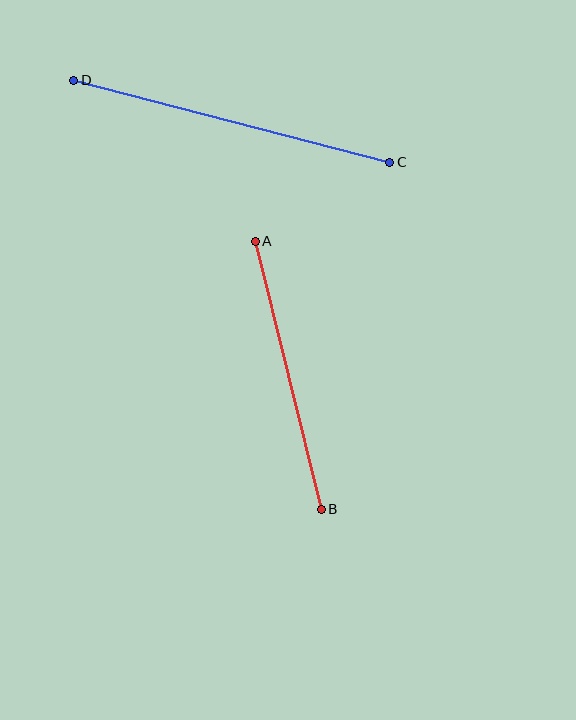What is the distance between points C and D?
The distance is approximately 326 pixels.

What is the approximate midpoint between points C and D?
The midpoint is at approximately (232, 121) pixels.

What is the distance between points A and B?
The distance is approximately 276 pixels.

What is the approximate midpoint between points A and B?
The midpoint is at approximately (288, 375) pixels.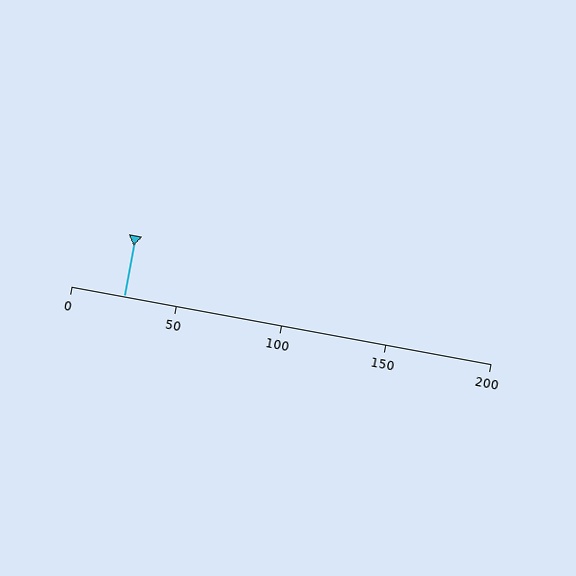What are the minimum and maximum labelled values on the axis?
The axis runs from 0 to 200.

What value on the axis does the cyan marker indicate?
The marker indicates approximately 25.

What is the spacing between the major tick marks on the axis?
The major ticks are spaced 50 apart.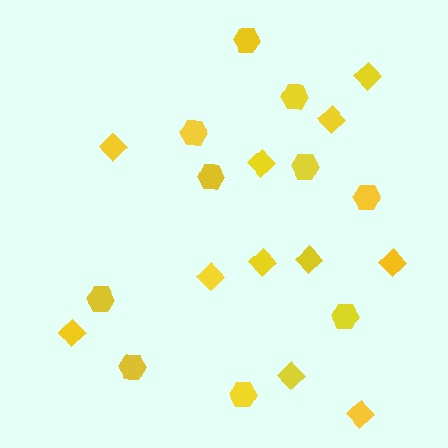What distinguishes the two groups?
There are 2 groups: one group of hexagons (10) and one group of diamonds (11).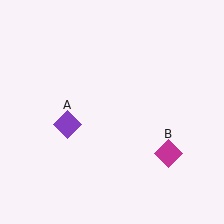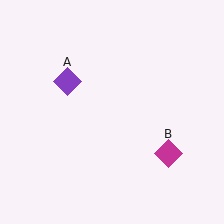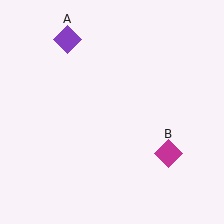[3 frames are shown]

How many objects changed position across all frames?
1 object changed position: purple diamond (object A).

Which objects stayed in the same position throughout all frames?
Magenta diamond (object B) remained stationary.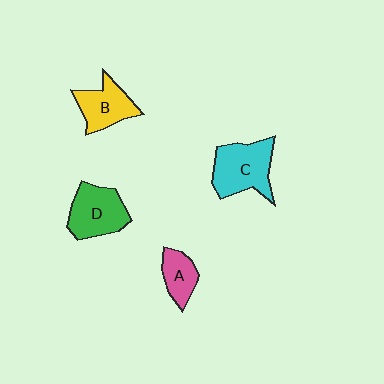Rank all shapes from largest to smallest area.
From largest to smallest: C (cyan), D (green), B (yellow), A (pink).